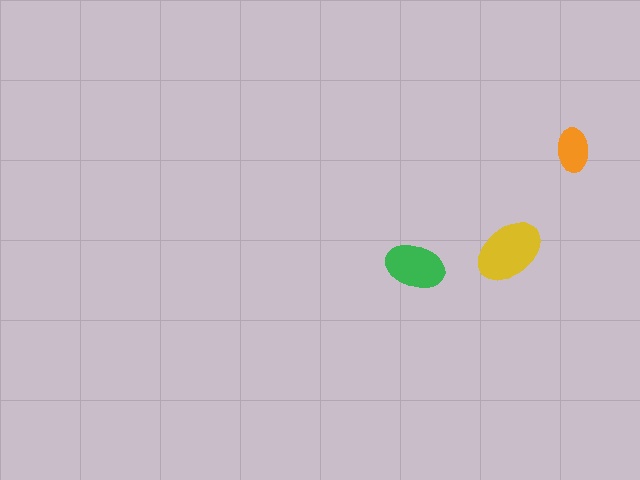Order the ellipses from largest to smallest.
the yellow one, the green one, the orange one.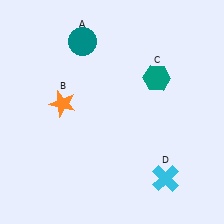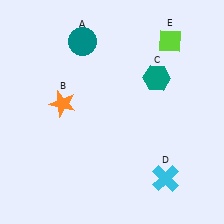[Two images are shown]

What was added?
A lime diamond (E) was added in Image 2.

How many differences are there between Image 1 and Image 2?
There is 1 difference between the two images.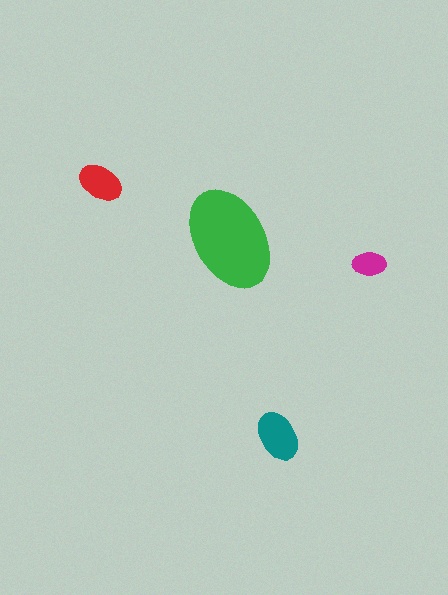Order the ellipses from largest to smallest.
the green one, the teal one, the red one, the magenta one.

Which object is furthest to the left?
The red ellipse is leftmost.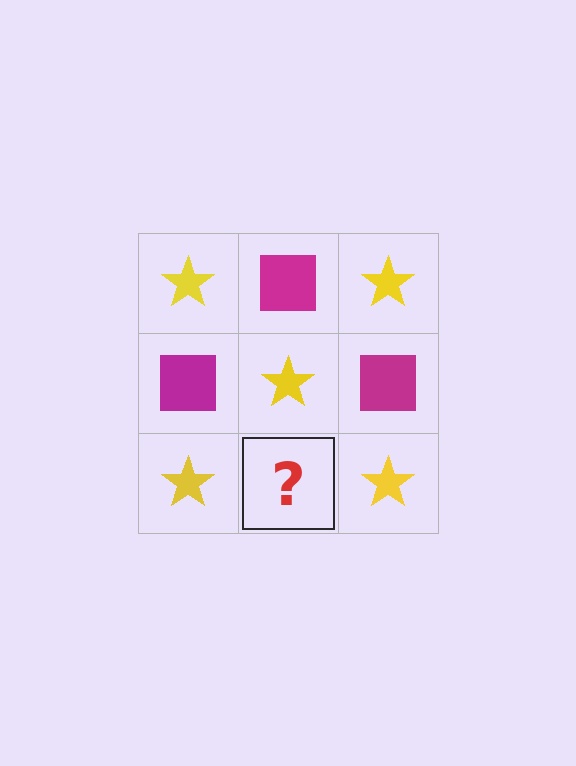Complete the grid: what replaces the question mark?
The question mark should be replaced with a magenta square.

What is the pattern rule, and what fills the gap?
The rule is that it alternates yellow star and magenta square in a checkerboard pattern. The gap should be filled with a magenta square.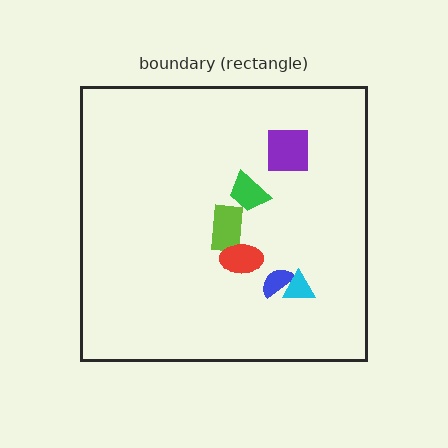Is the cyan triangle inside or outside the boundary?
Inside.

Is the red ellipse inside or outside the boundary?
Inside.